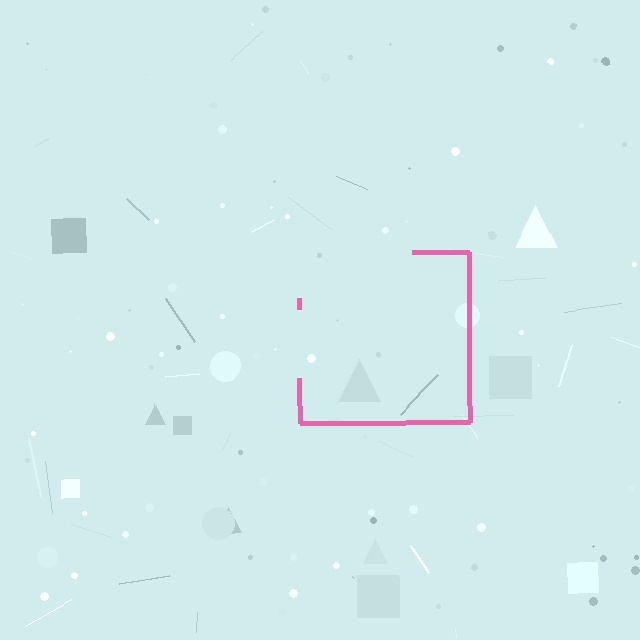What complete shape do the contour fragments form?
The contour fragments form a square.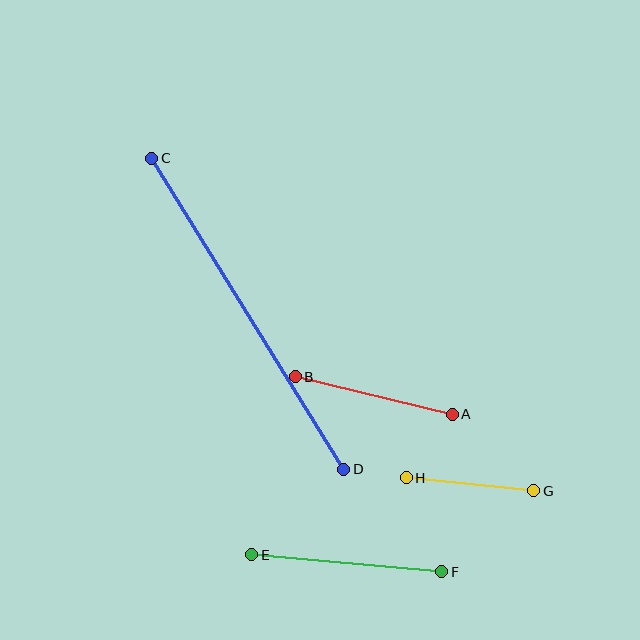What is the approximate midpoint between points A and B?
The midpoint is at approximately (374, 396) pixels.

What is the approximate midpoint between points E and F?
The midpoint is at approximately (347, 563) pixels.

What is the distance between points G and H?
The distance is approximately 128 pixels.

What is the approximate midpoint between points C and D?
The midpoint is at approximately (248, 314) pixels.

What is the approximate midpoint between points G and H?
The midpoint is at approximately (470, 484) pixels.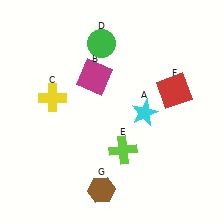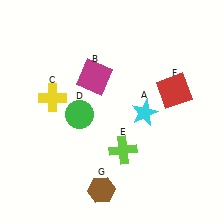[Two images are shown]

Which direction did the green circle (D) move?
The green circle (D) moved down.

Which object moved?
The green circle (D) moved down.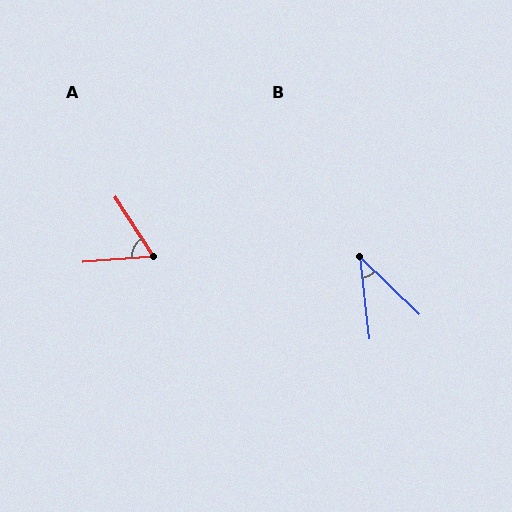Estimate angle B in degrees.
Approximately 40 degrees.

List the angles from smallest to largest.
B (40°), A (62°).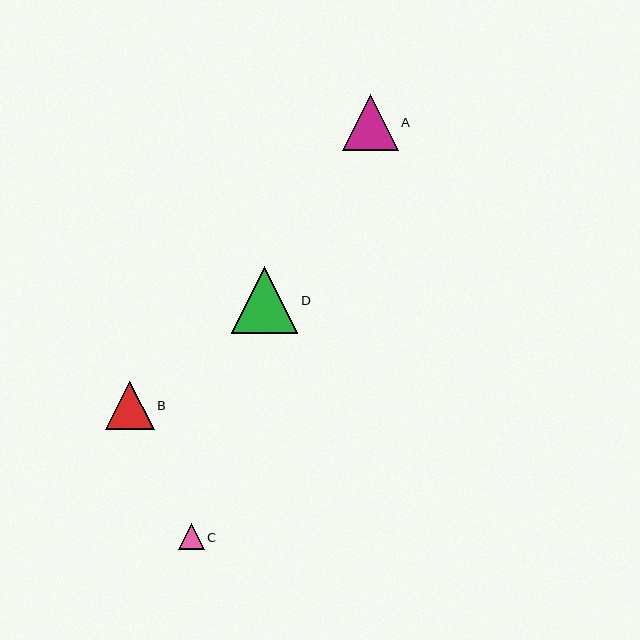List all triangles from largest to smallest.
From largest to smallest: D, A, B, C.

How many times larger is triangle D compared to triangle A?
Triangle D is approximately 1.2 times the size of triangle A.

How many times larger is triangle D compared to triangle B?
Triangle D is approximately 1.4 times the size of triangle B.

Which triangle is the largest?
Triangle D is the largest with a size of approximately 66 pixels.